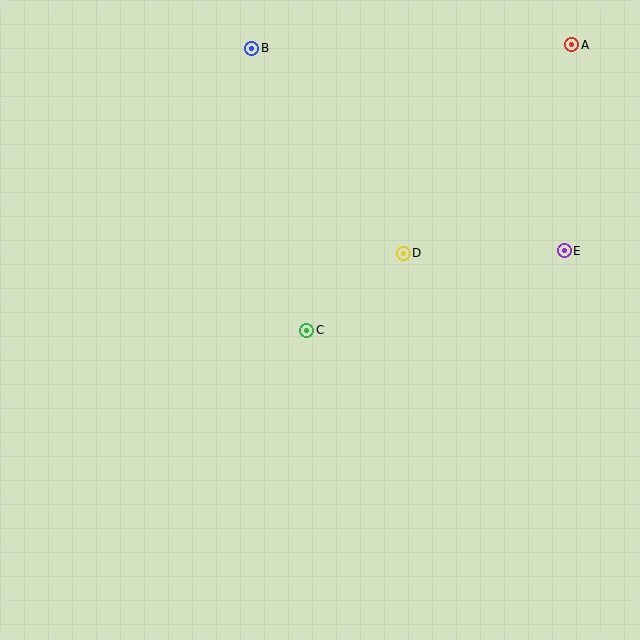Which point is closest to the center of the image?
Point C at (307, 330) is closest to the center.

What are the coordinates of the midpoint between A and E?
The midpoint between A and E is at (568, 148).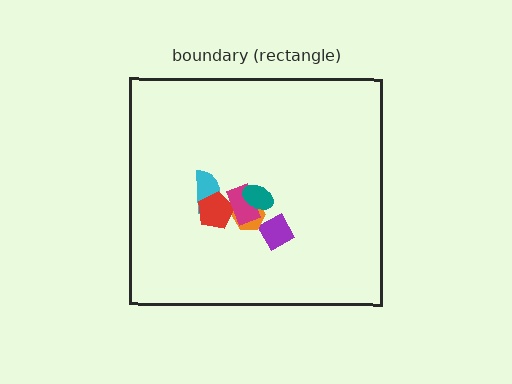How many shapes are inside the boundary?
6 inside, 0 outside.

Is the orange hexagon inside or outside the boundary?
Inside.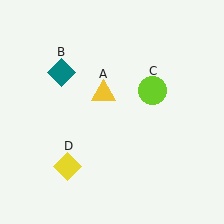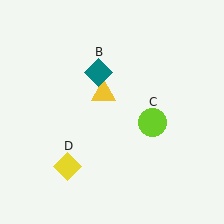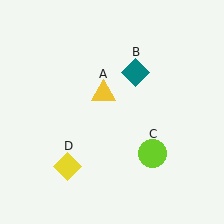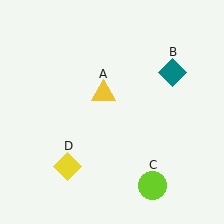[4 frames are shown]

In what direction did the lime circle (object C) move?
The lime circle (object C) moved down.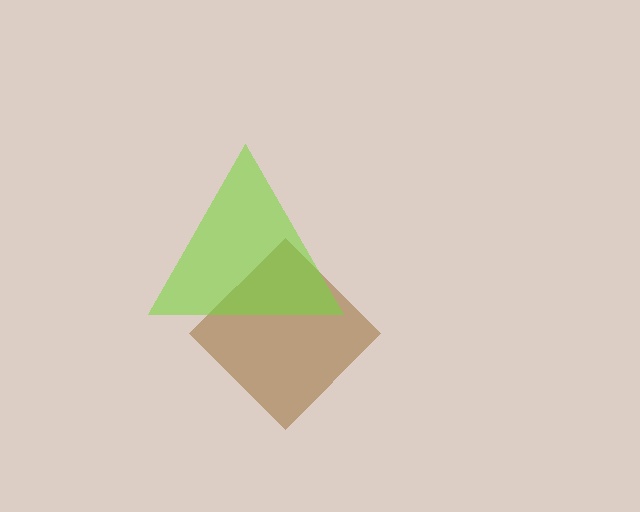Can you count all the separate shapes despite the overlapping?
Yes, there are 2 separate shapes.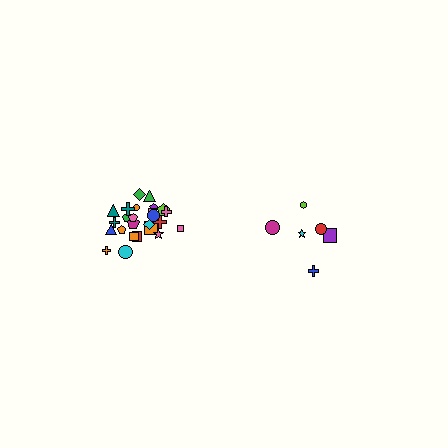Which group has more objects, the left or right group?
The left group.